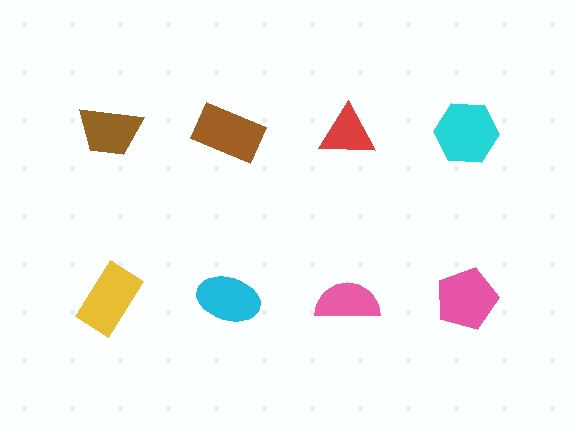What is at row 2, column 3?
A pink semicircle.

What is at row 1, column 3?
A red triangle.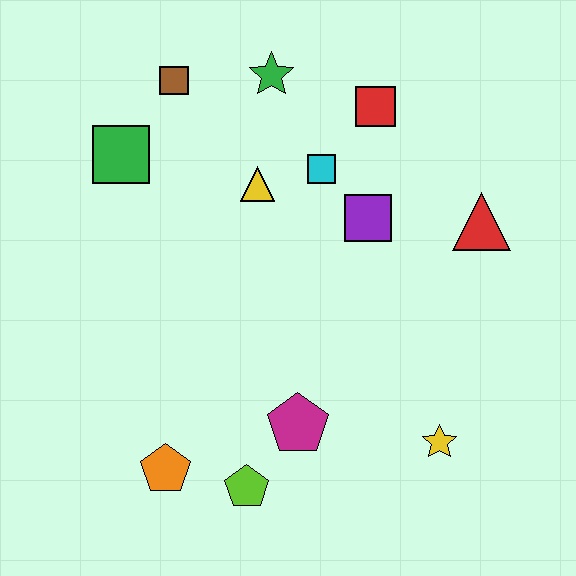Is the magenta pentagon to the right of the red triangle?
No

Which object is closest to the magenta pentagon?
The lime pentagon is closest to the magenta pentagon.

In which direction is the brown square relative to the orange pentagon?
The brown square is above the orange pentagon.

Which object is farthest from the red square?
The orange pentagon is farthest from the red square.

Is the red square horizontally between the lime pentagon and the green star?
No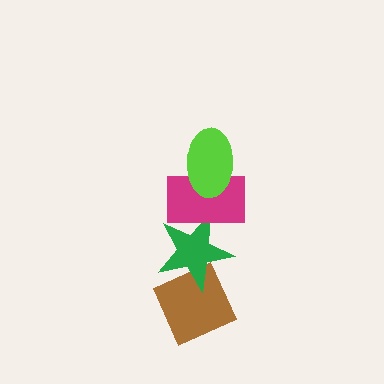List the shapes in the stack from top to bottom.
From top to bottom: the lime ellipse, the magenta rectangle, the green star, the brown diamond.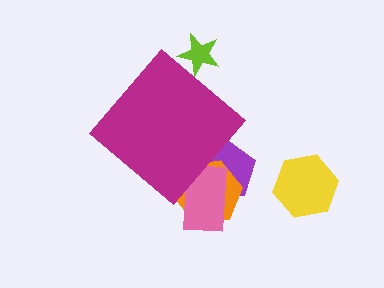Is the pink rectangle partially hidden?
Yes, the pink rectangle is partially hidden behind the magenta diamond.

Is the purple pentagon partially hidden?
Yes, the purple pentagon is partially hidden behind the magenta diamond.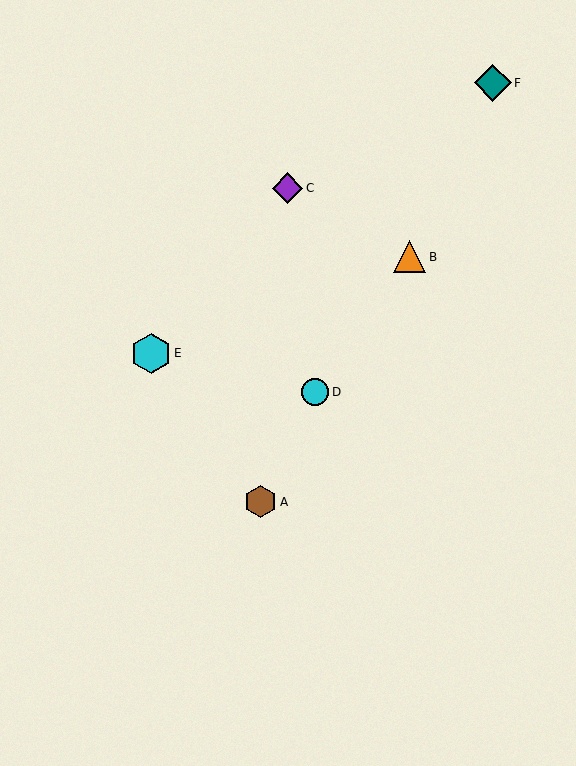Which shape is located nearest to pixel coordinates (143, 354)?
The cyan hexagon (labeled E) at (151, 353) is nearest to that location.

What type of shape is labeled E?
Shape E is a cyan hexagon.